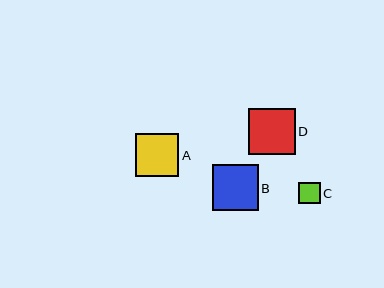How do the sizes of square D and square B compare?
Square D and square B are approximately the same size.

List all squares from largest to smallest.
From largest to smallest: D, B, A, C.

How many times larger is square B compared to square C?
Square B is approximately 2.1 times the size of square C.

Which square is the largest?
Square D is the largest with a size of approximately 46 pixels.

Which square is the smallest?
Square C is the smallest with a size of approximately 21 pixels.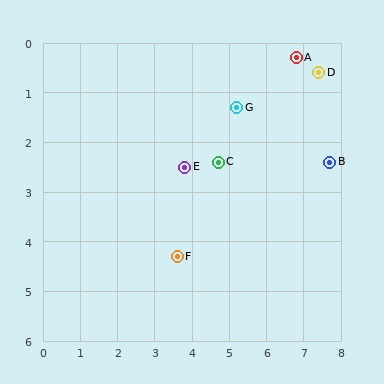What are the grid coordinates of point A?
Point A is at approximately (6.8, 0.3).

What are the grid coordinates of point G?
Point G is at approximately (5.2, 1.3).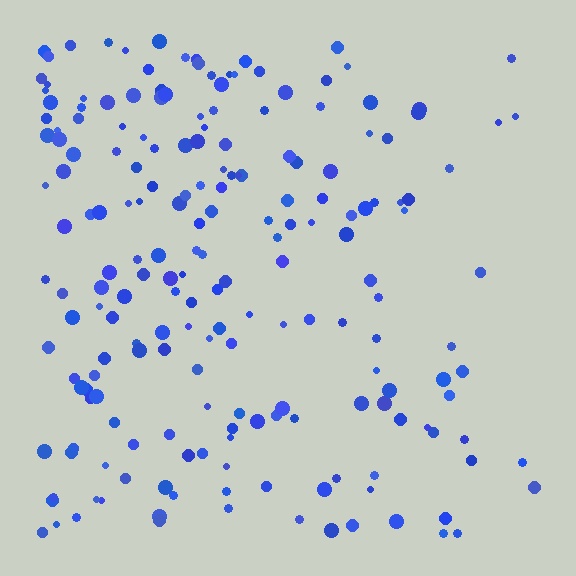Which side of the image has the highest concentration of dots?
The left.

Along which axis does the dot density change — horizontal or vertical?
Horizontal.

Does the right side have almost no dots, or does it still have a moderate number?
Still a moderate number, just noticeably fewer than the left.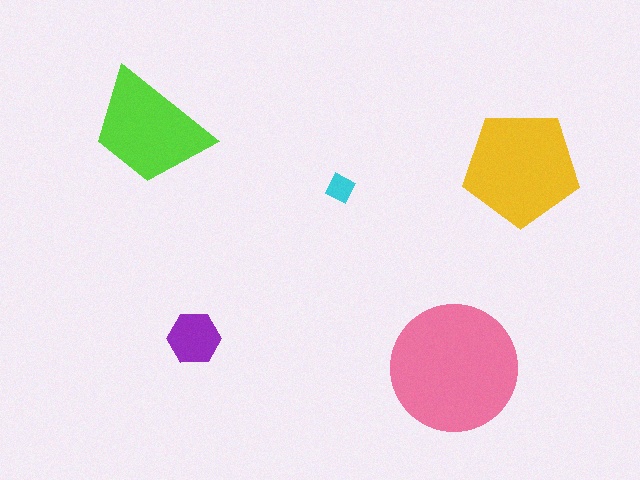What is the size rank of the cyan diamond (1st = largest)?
5th.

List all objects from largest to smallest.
The pink circle, the yellow pentagon, the lime trapezoid, the purple hexagon, the cyan diamond.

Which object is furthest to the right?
The yellow pentagon is rightmost.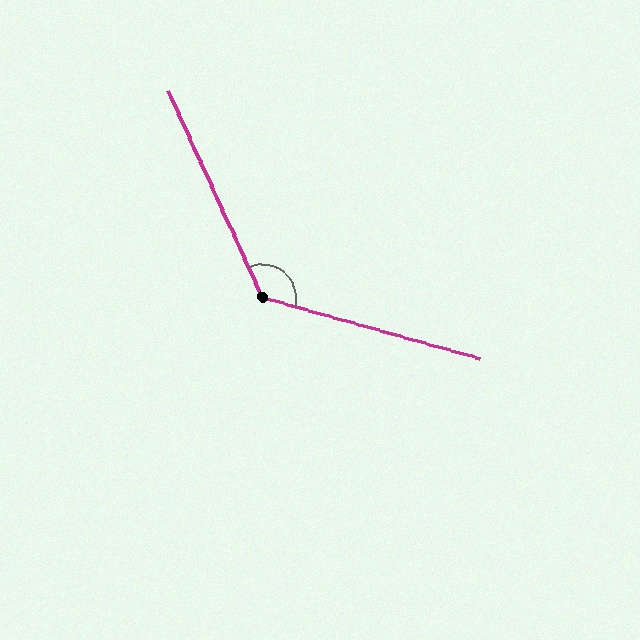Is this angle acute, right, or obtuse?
It is obtuse.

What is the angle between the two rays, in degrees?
Approximately 130 degrees.